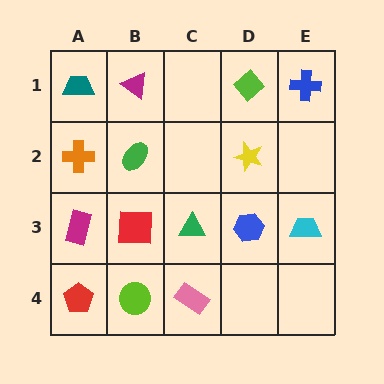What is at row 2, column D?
A yellow star.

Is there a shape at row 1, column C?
No, that cell is empty.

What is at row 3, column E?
A cyan trapezoid.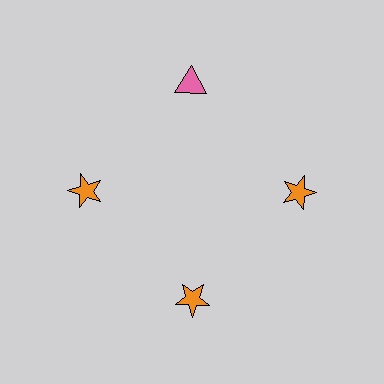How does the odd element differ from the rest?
It differs in both color (pink instead of orange) and shape (triangle instead of star).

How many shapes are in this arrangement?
There are 4 shapes arranged in a ring pattern.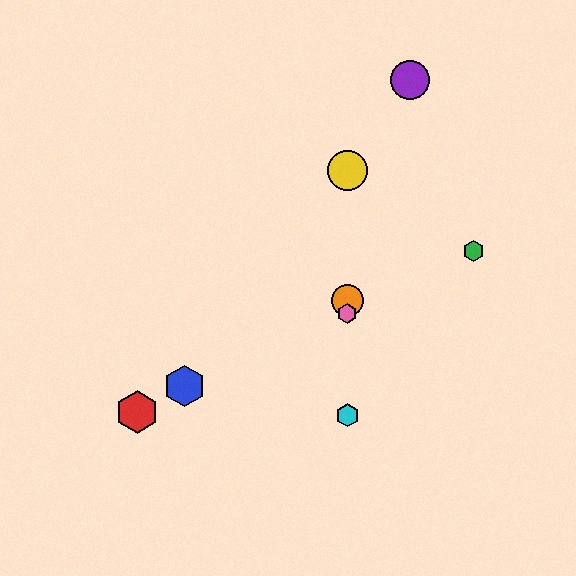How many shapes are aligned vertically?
4 shapes (the yellow circle, the orange circle, the cyan hexagon, the pink hexagon) are aligned vertically.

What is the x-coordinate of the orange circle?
The orange circle is at x≈347.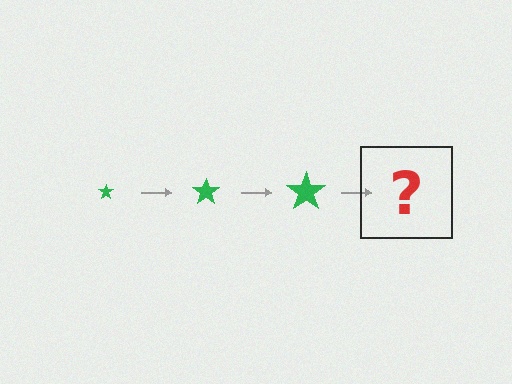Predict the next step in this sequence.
The next step is a green star, larger than the previous one.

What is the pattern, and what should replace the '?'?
The pattern is that the star gets progressively larger each step. The '?' should be a green star, larger than the previous one.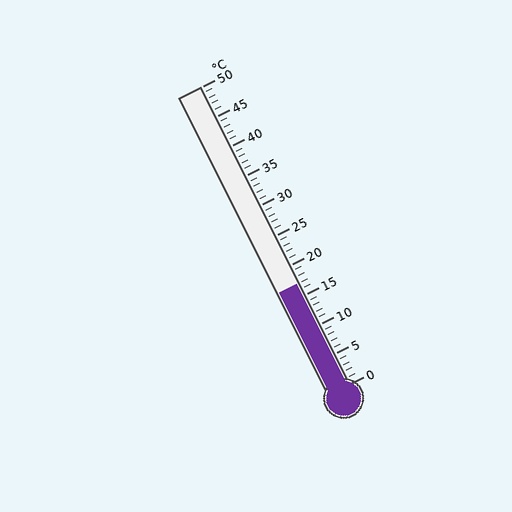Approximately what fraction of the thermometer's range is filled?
The thermometer is filled to approximately 35% of its range.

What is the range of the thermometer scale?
The thermometer scale ranges from 0°C to 50°C.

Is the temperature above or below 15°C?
The temperature is above 15°C.